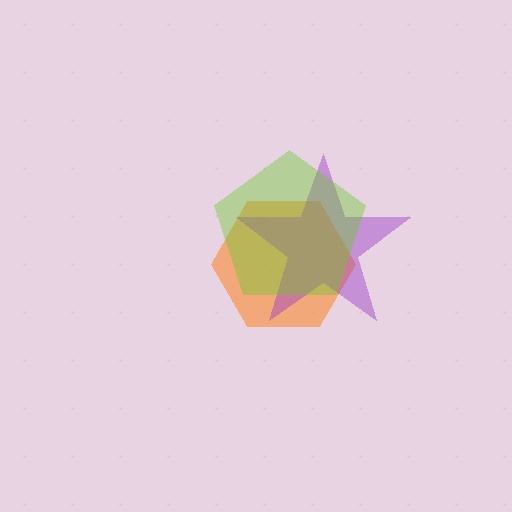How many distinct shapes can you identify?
There are 3 distinct shapes: an orange hexagon, a purple star, a lime pentagon.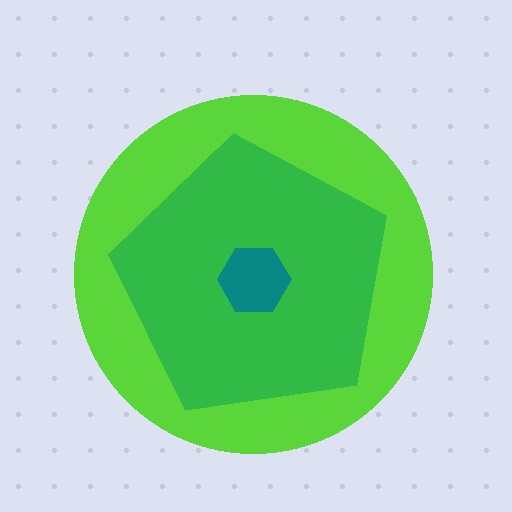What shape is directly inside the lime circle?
The green pentagon.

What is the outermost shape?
The lime circle.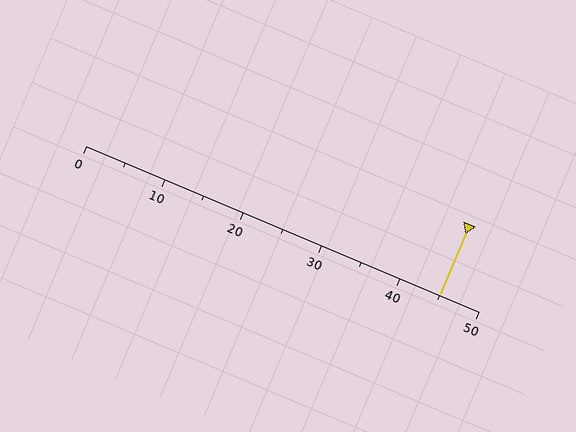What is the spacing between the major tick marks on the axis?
The major ticks are spaced 10 apart.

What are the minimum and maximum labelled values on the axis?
The axis runs from 0 to 50.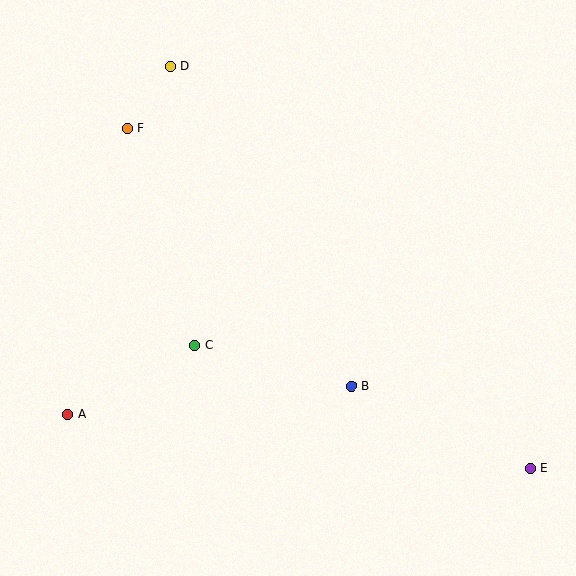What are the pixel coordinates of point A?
Point A is at (68, 414).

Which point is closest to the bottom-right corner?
Point E is closest to the bottom-right corner.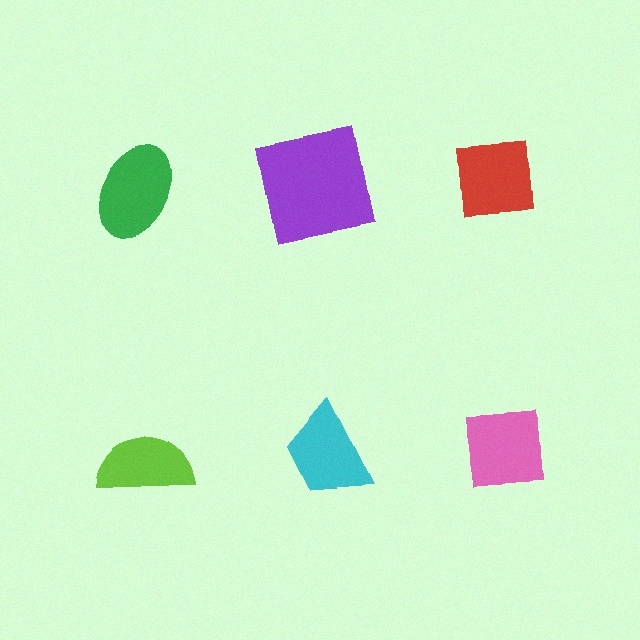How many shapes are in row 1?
3 shapes.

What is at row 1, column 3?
A red square.